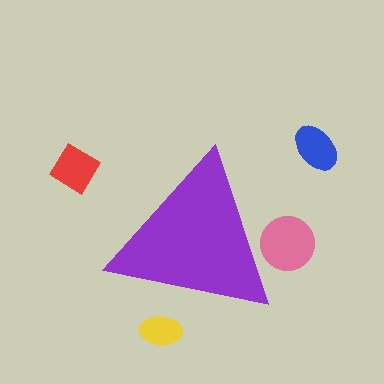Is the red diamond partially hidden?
No, the red diamond is fully visible.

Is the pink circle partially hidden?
Yes, the pink circle is partially hidden behind the purple triangle.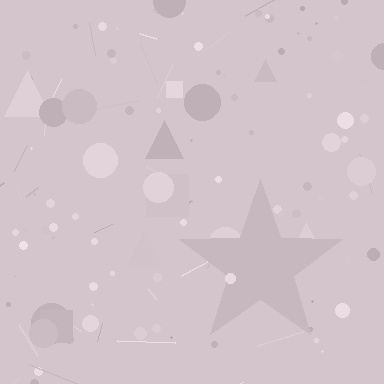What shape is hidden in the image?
A star is hidden in the image.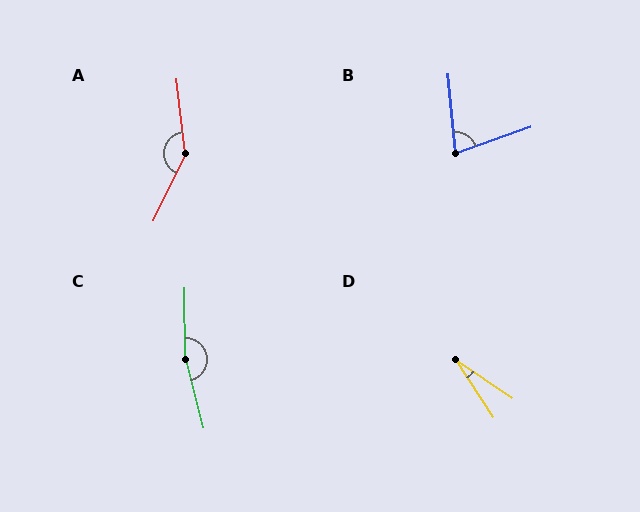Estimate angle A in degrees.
Approximately 147 degrees.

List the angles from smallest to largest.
D (23°), B (76°), A (147°), C (166°).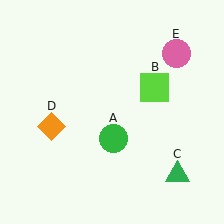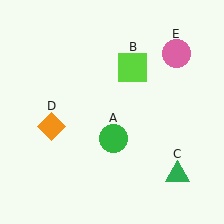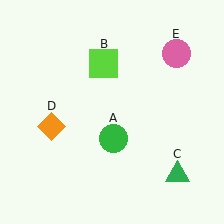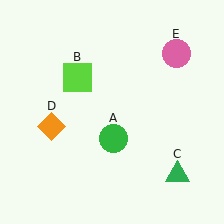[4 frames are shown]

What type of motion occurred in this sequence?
The lime square (object B) rotated counterclockwise around the center of the scene.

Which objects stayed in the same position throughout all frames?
Green circle (object A) and green triangle (object C) and orange diamond (object D) and pink circle (object E) remained stationary.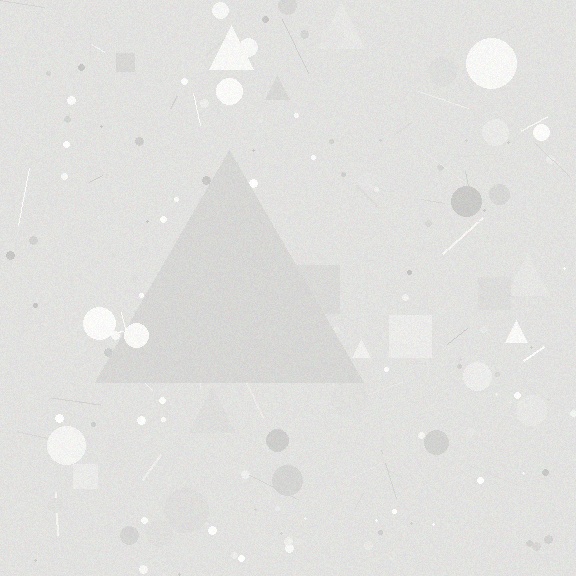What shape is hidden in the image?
A triangle is hidden in the image.